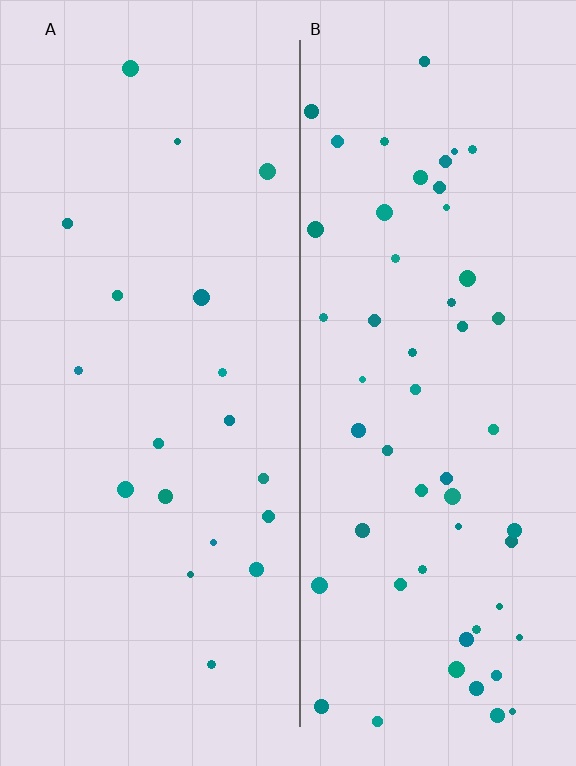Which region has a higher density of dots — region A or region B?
B (the right).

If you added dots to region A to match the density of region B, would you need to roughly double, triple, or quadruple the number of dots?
Approximately triple.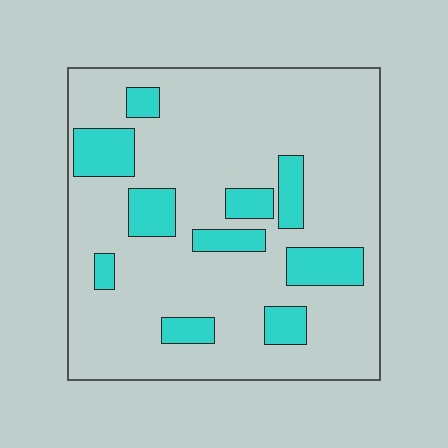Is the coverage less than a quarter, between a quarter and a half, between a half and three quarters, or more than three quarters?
Less than a quarter.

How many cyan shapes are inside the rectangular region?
10.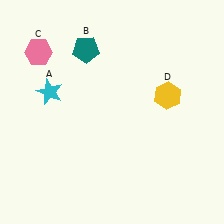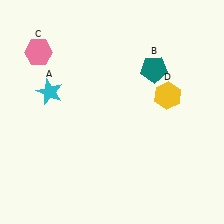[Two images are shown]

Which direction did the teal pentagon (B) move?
The teal pentagon (B) moved right.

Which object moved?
The teal pentagon (B) moved right.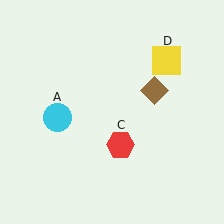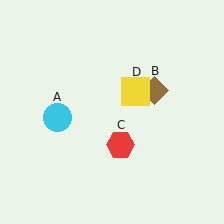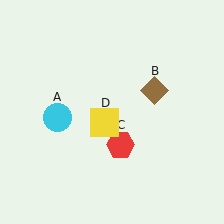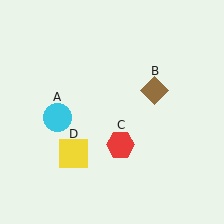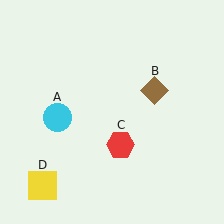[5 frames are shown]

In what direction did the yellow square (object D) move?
The yellow square (object D) moved down and to the left.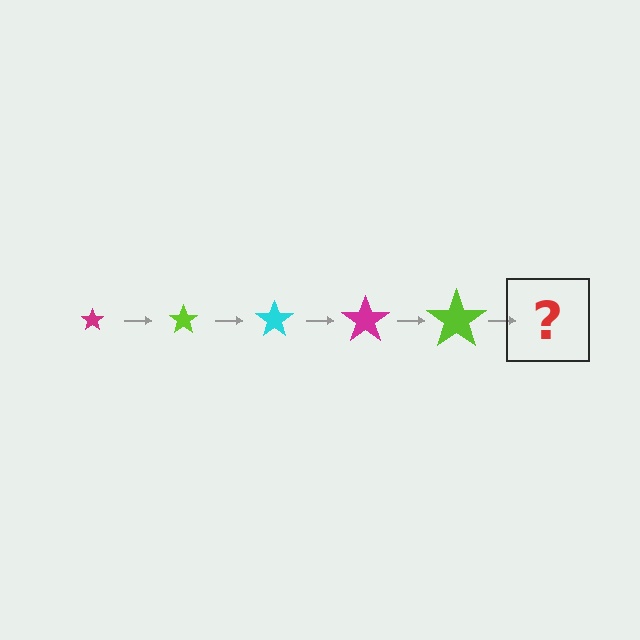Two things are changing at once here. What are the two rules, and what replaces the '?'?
The two rules are that the star grows larger each step and the color cycles through magenta, lime, and cyan. The '?' should be a cyan star, larger than the previous one.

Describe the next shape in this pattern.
It should be a cyan star, larger than the previous one.